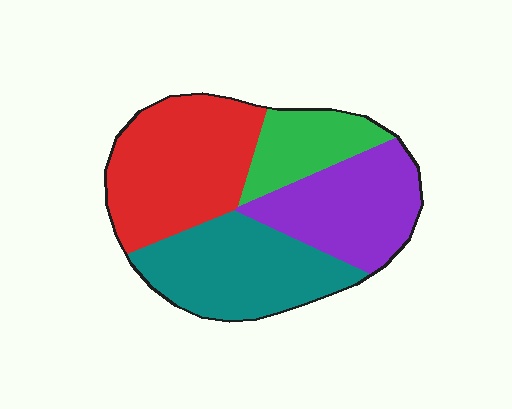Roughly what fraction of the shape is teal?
Teal covers about 30% of the shape.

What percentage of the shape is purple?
Purple takes up about one quarter (1/4) of the shape.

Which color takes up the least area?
Green, at roughly 15%.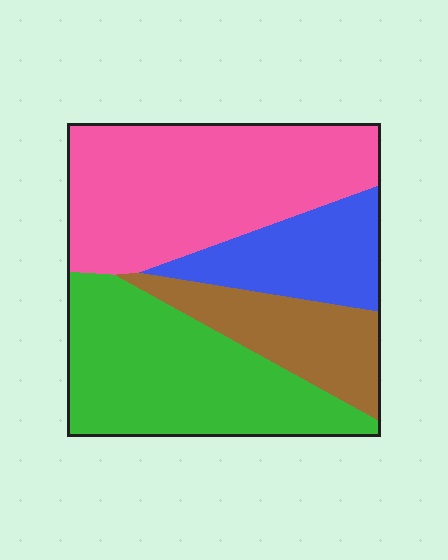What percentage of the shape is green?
Green takes up between a sixth and a third of the shape.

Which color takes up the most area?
Pink, at roughly 35%.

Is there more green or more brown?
Green.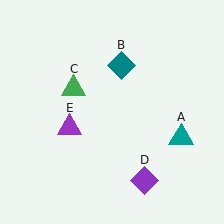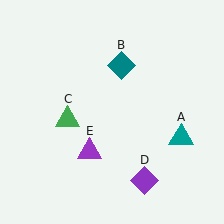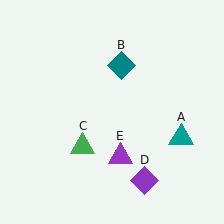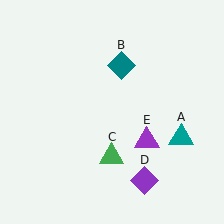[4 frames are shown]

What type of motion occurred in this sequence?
The green triangle (object C), purple triangle (object E) rotated counterclockwise around the center of the scene.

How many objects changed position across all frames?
2 objects changed position: green triangle (object C), purple triangle (object E).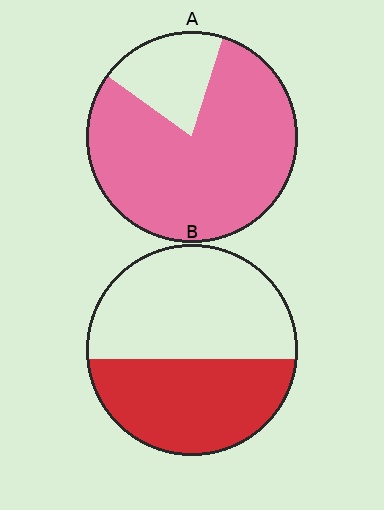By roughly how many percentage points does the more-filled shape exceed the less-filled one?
By roughly 35 percentage points (A over B).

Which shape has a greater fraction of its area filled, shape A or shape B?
Shape A.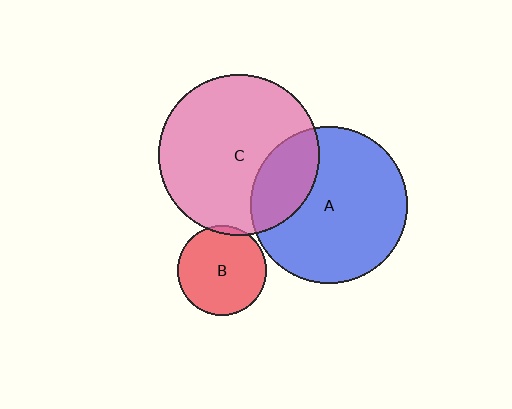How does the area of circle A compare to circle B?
Approximately 3.1 times.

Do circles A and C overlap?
Yes.